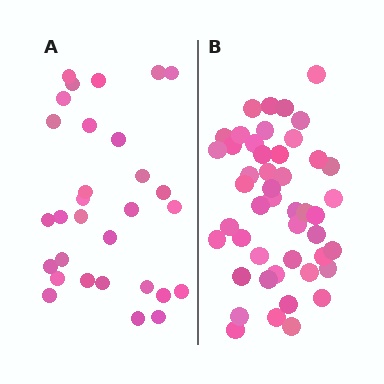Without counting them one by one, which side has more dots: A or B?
Region B (the right region) has more dots.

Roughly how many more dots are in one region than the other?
Region B has approximately 15 more dots than region A.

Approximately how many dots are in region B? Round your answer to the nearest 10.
About 50 dots. (The exact count is 47, which rounds to 50.)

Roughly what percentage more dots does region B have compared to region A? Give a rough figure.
About 55% more.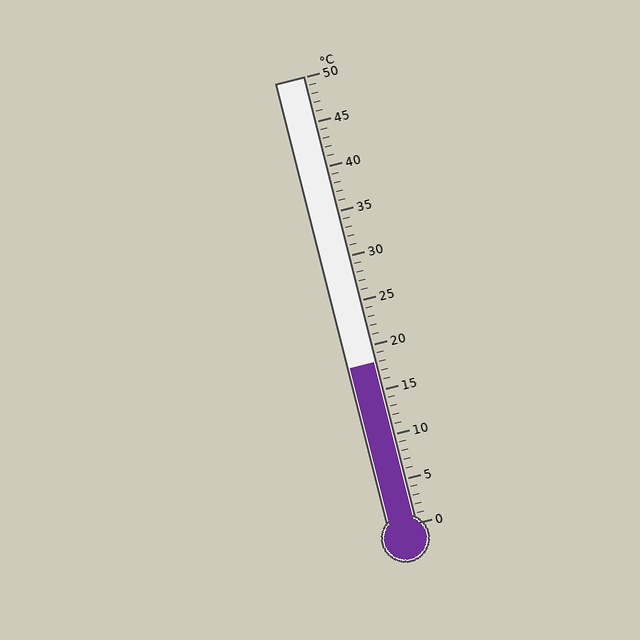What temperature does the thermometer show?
The thermometer shows approximately 18°C.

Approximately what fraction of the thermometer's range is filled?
The thermometer is filled to approximately 35% of its range.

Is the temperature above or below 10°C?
The temperature is above 10°C.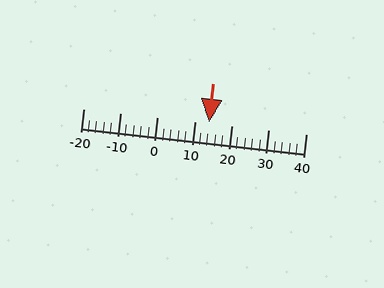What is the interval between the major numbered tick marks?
The major tick marks are spaced 10 units apart.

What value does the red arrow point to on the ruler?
The red arrow points to approximately 14.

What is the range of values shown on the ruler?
The ruler shows values from -20 to 40.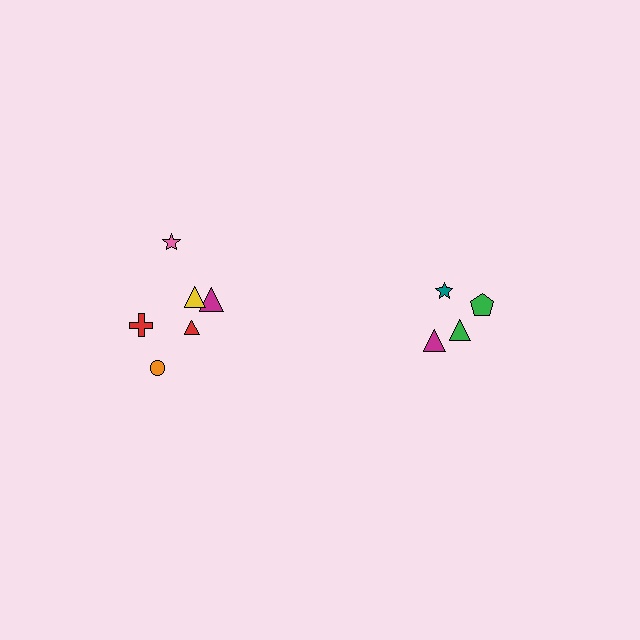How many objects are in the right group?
There are 4 objects.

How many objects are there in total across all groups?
There are 10 objects.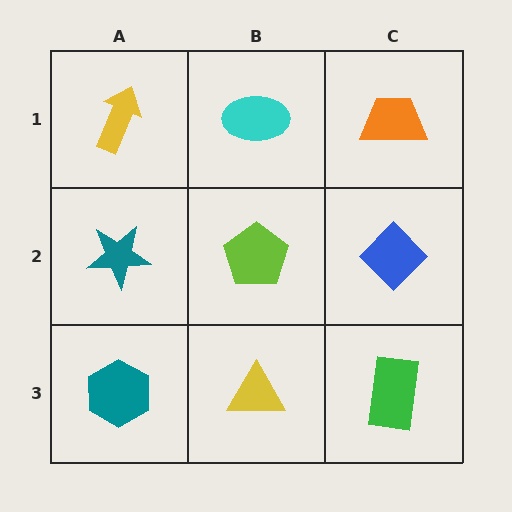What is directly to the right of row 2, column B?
A blue diamond.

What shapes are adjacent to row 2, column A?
A yellow arrow (row 1, column A), a teal hexagon (row 3, column A), a lime pentagon (row 2, column B).